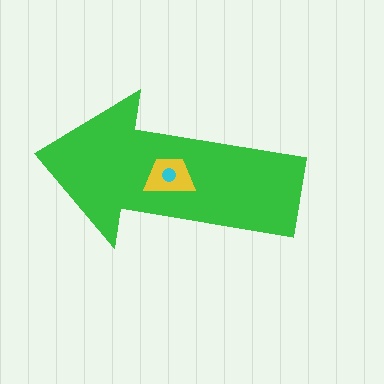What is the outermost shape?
The green arrow.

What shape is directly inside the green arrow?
The yellow trapezoid.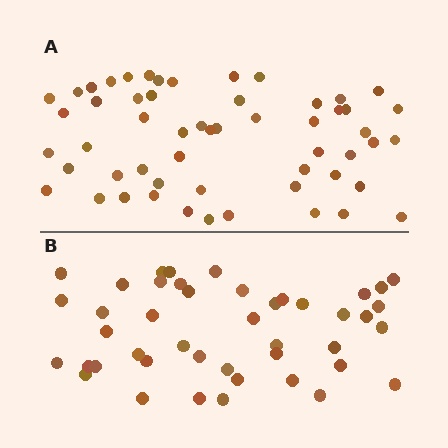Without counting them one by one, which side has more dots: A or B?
Region A (the top region) has more dots.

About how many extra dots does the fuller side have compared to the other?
Region A has roughly 12 or so more dots than region B.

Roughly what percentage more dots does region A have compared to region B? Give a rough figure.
About 25% more.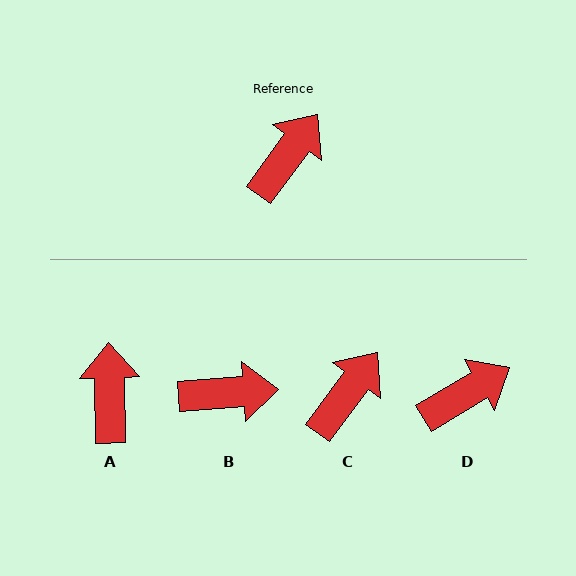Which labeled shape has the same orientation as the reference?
C.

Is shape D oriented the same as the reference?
No, it is off by about 23 degrees.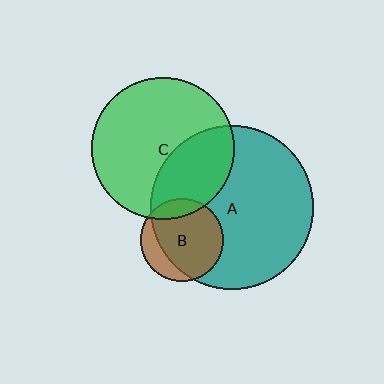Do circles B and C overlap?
Yes.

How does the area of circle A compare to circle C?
Approximately 1.3 times.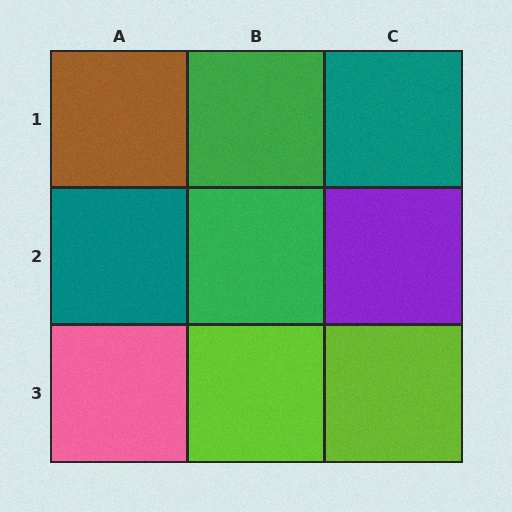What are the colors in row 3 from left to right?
Pink, lime, lime.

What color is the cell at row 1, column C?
Teal.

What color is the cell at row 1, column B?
Green.